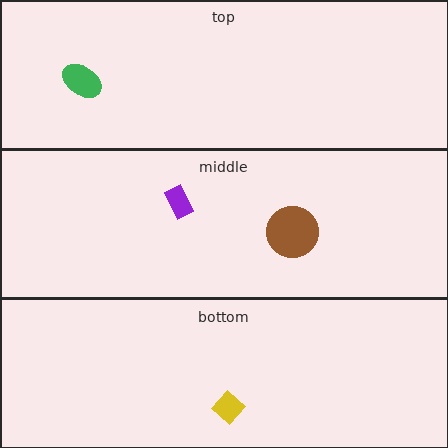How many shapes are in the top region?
1.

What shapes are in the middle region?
The purple rectangle, the brown circle.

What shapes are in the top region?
The green ellipse.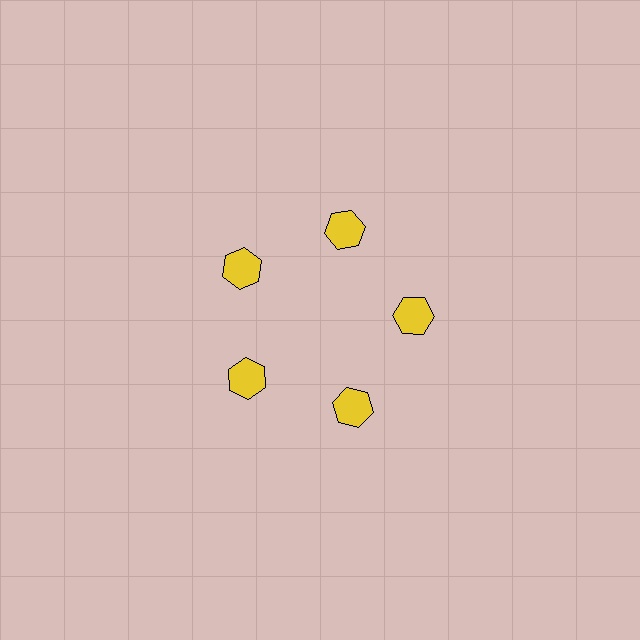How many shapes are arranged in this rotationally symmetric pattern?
There are 5 shapes, arranged in 5 groups of 1.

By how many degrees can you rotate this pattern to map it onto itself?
The pattern maps onto itself every 72 degrees of rotation.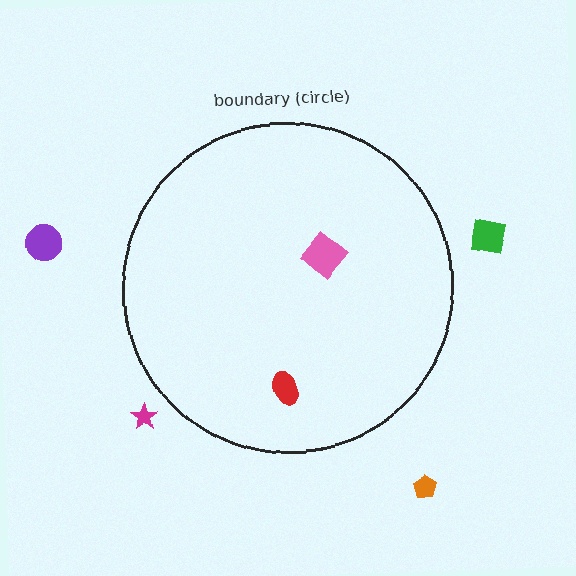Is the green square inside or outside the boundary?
Outside.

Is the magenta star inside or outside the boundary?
Outside.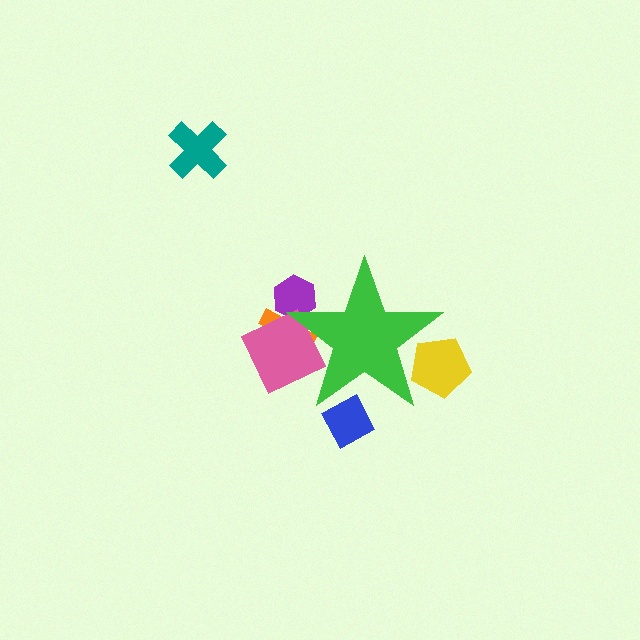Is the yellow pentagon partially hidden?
Yes, the yellow pentagon is partially hidden behind the green star.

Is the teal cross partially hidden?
No, the teal cross is fully visible.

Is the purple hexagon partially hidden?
Yes, the purple hexagon is partially hidden behind the green star.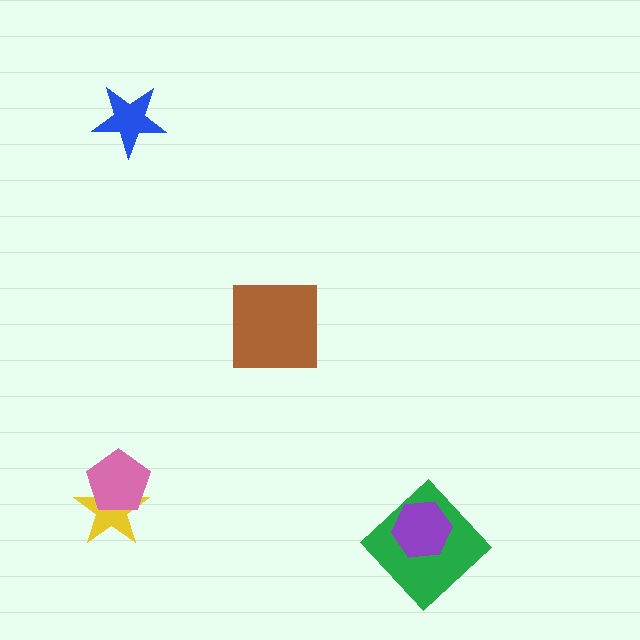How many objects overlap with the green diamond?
1 object overlaps with the green diamond.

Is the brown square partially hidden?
No, no other shape covers it.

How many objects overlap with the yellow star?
1 object overlaps with the yellow star.